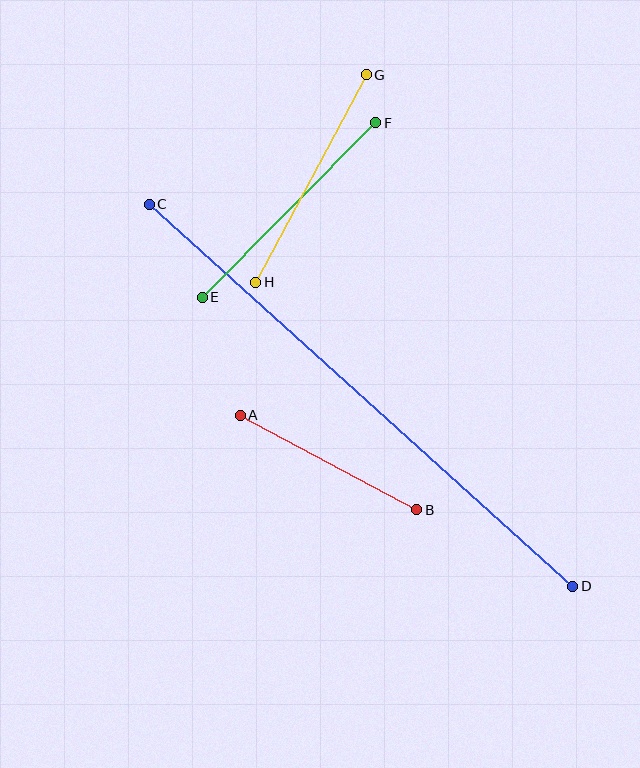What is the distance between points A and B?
The distance is approximately 200 pixels.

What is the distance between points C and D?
The distance is approximately 570 pixels.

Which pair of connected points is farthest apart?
Points C and D are farthest apart.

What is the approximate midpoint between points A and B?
The midpoint is at approximately (329, 462) pixels.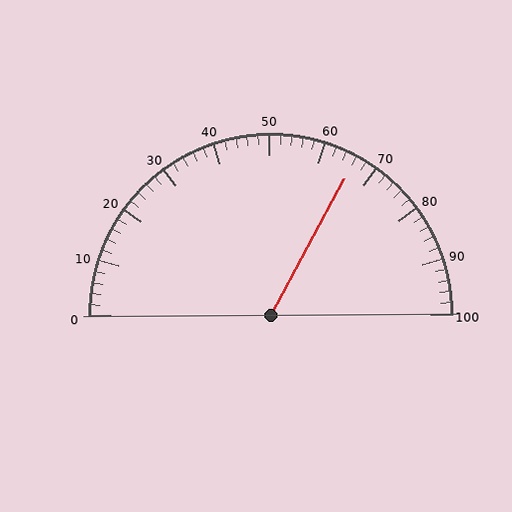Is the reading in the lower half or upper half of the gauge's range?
The reading is in the upper half of the range (0 to 100).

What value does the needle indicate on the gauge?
The needle indicates approximately 66.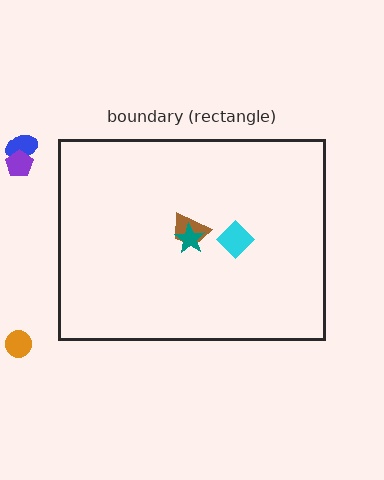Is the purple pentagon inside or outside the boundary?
Outside.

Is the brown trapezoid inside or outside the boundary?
Inside.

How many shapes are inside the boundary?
3 inside, 3 outside.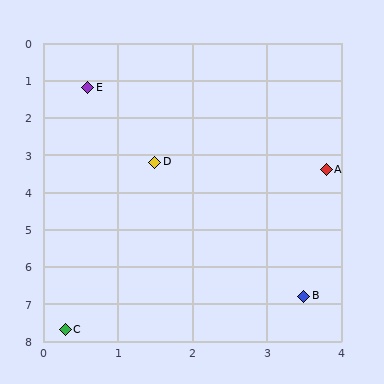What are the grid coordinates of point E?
Point E is at approximately (0.6, 1.2).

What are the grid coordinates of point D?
Point D is at approximately (1.5, 3.2).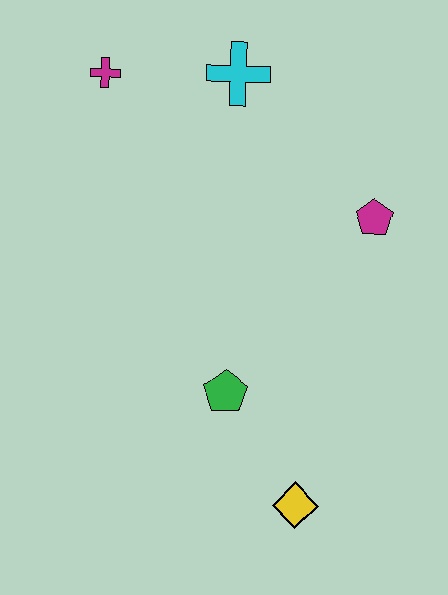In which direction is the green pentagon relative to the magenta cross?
The green pentagon is below the magenta cross.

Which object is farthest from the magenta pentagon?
The magenta cross is farthest from the magenta pentagon.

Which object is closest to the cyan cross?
The magenta cross is closest to the cyan cross.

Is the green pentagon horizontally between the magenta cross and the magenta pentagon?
Yes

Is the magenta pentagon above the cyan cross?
No